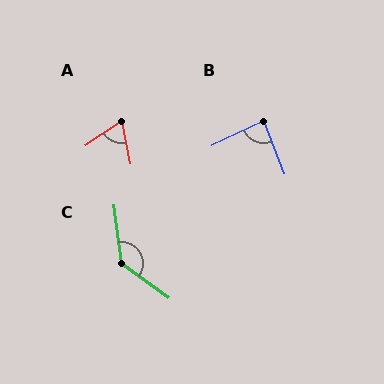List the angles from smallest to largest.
A (67°), B (86°), C (132°).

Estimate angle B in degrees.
Approximately 86 degrees.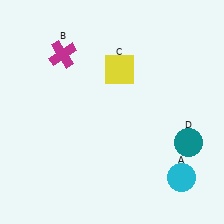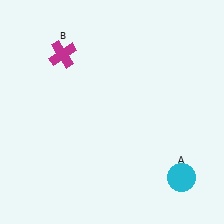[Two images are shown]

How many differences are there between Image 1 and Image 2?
There are 2 differences between the two images.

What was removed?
The teal circle (D), the yellow square (C) were removed in Image 2.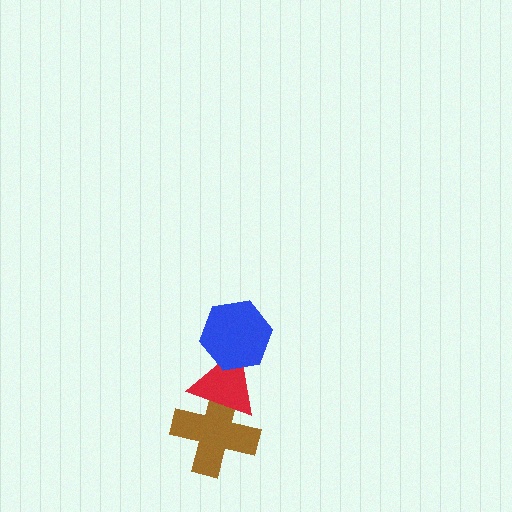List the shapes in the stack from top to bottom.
From top to bottom: the blue hexagon, the red triangle, the brown cross.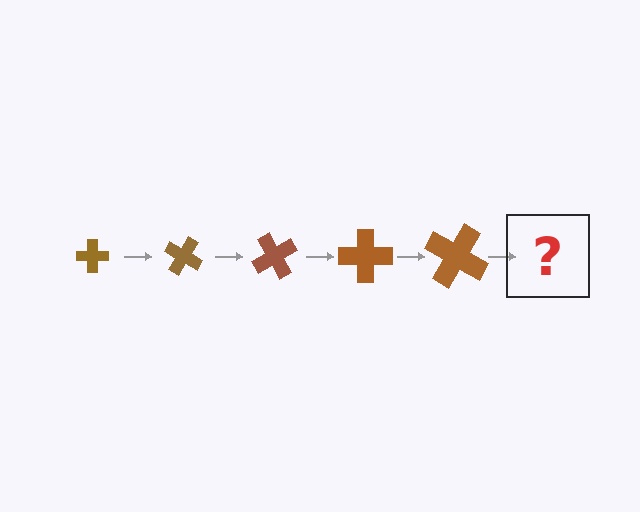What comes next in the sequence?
The next element should be a cross, larger than the previous one and rotated 150 degrees from the start.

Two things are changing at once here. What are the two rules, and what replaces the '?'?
The two rules are that the cross grows larger each step and it rotates 30 degrees each step. The '?' should be a cross, larger than the previous one and rotated 150 degrees from the start.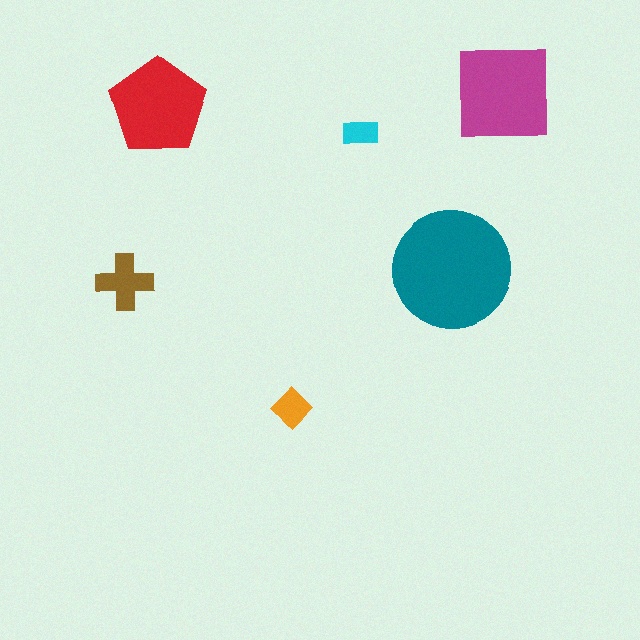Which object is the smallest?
The cyan rectangle.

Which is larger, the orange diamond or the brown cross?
The brown cross.